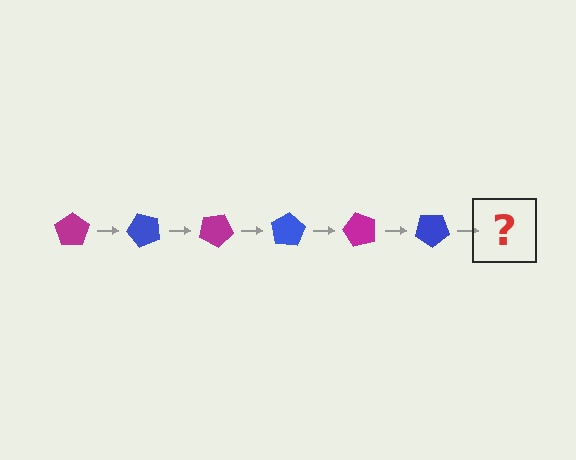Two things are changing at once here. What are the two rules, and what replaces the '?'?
The two rules are that it rotates 50 degrees each step and the color cycles through magenta and blue. The '?' should be a magenta pentagon, rotated 300 degrees from the start.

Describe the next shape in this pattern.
It should be a magenta pentagon, rotated 300 degrees from the start.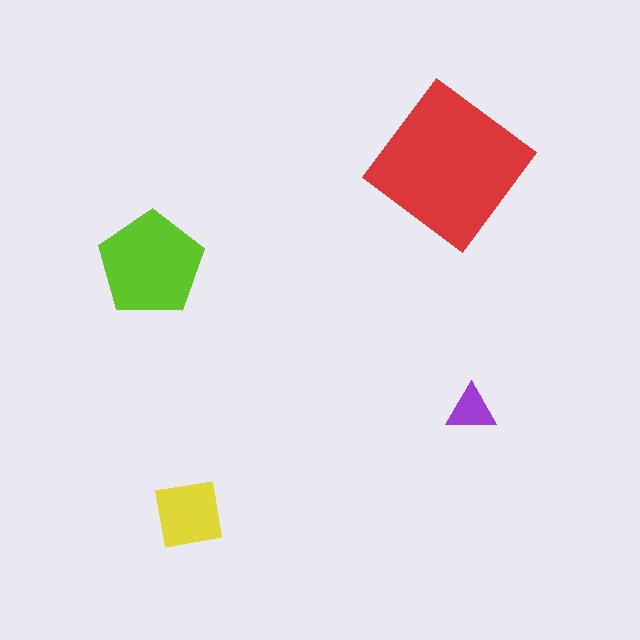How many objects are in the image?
There are 4 objects in the image.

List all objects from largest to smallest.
The red diamond, the lime pentagon, the yellow square, the purple triangle.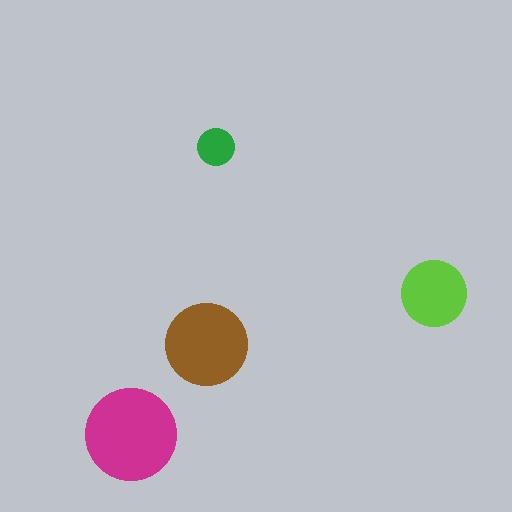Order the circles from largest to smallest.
the magenta one, the brown one, the lime one, the green one.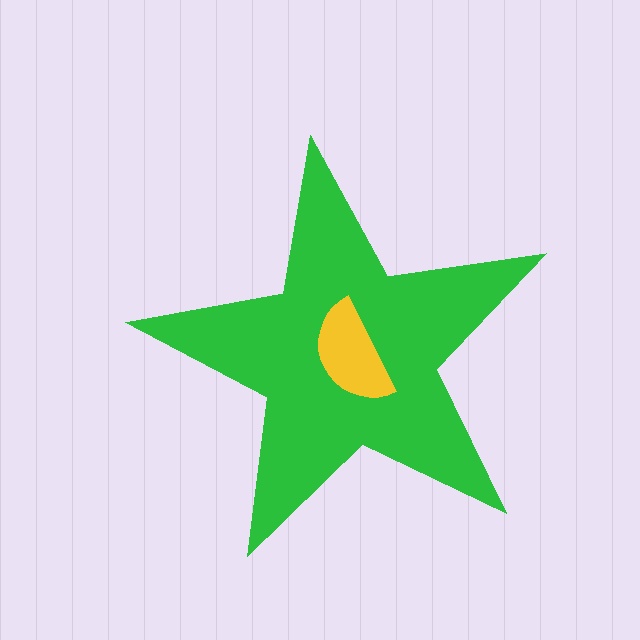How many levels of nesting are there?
2.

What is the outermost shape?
The green star.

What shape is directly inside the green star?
The yellow semicircle.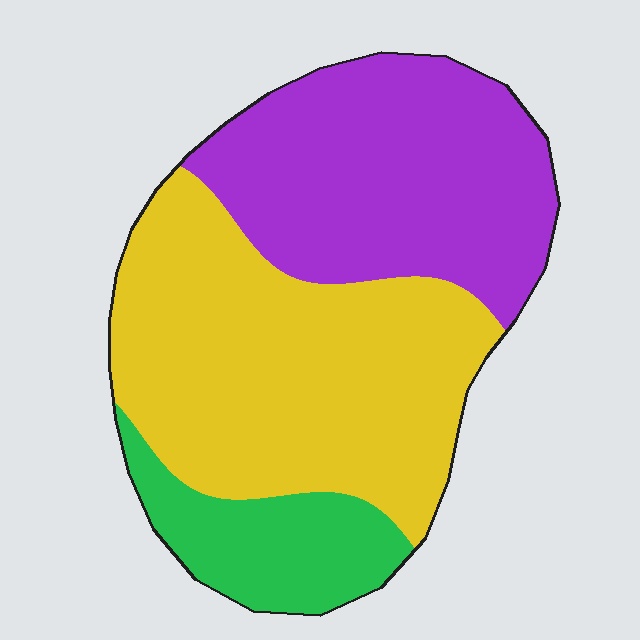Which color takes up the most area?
Yellow, at roughly 50%.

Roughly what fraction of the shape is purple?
Purple covers 37% of the shape.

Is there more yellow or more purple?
Yellow.